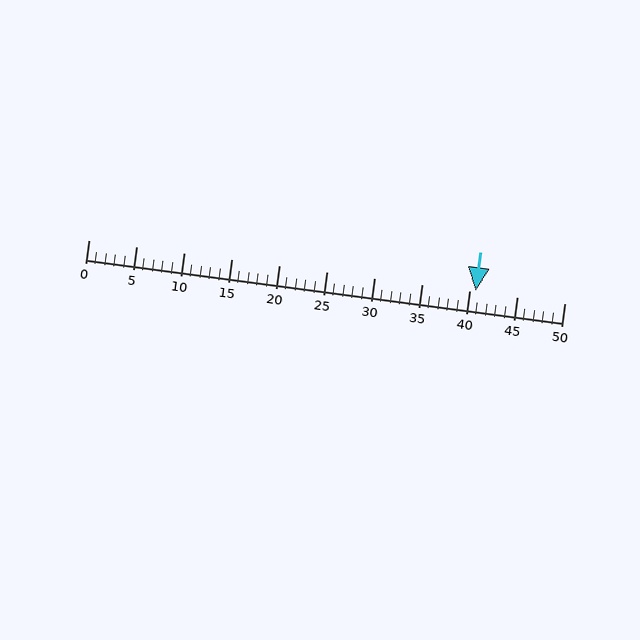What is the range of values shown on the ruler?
The ruler shows values from 0 to 50.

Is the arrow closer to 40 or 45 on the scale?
The arrow is closer to 40.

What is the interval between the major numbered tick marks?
The major tick marks are spaced 5 units apart.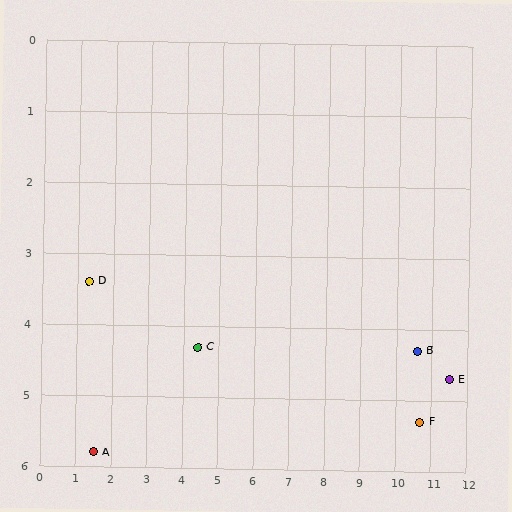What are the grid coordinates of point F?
Point F is at approximately (10.7, 5.3).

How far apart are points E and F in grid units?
Points E and F are about 1.0 grid units apart.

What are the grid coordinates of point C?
Point C is at approximately (4.4, 4.3).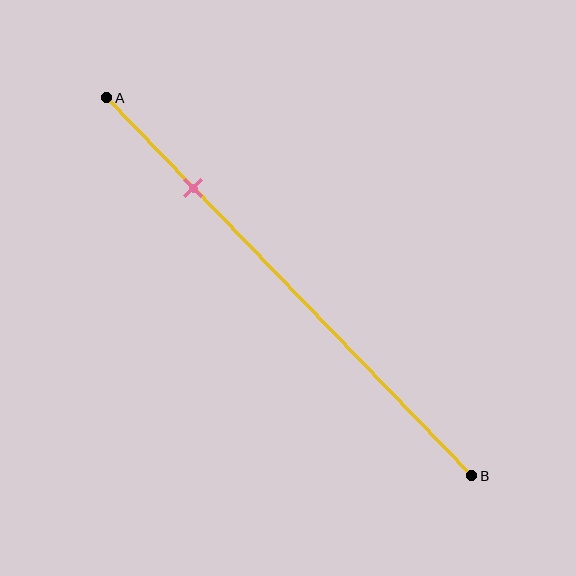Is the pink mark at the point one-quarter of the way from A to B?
Yes, the mark is approximately at the one-quarter point.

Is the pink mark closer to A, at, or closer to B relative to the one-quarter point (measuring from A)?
The pink mark is approximately at the one-quarter point of segment AB.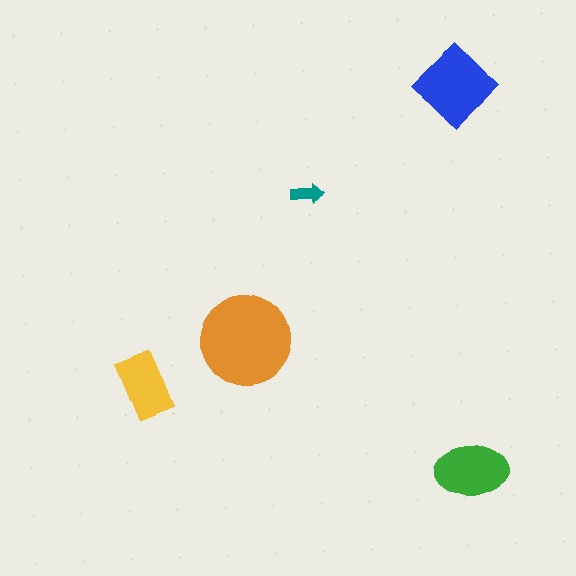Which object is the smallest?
The teal arrow.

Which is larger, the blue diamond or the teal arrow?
The blue diamond.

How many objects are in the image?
There are 5 objects in the image.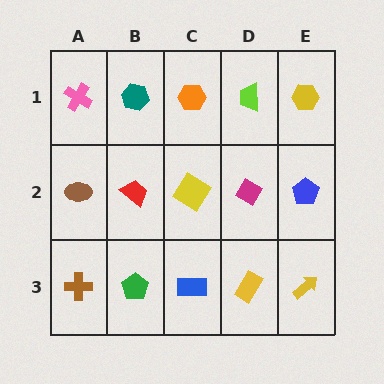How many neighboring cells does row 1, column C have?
3.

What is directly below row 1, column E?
A blue pentagon.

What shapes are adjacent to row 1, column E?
A blue pentagon (row 2, column E), a lime trapezoid (row 1, column D).